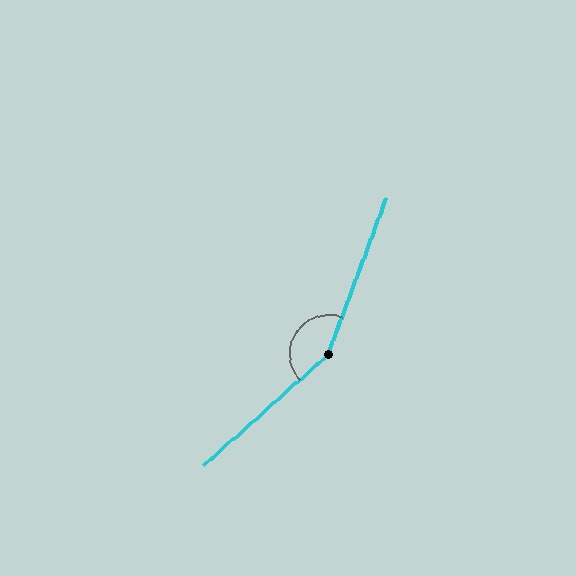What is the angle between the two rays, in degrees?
Approximately 152 degrees.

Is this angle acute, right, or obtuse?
It is obtuse.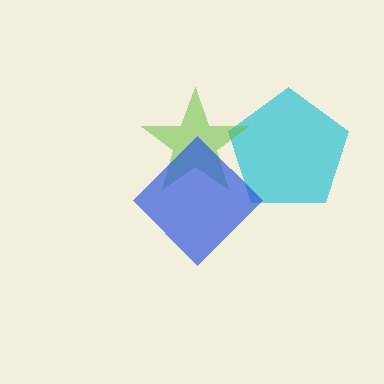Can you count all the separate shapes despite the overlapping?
Yes, there are 3 separate shapes.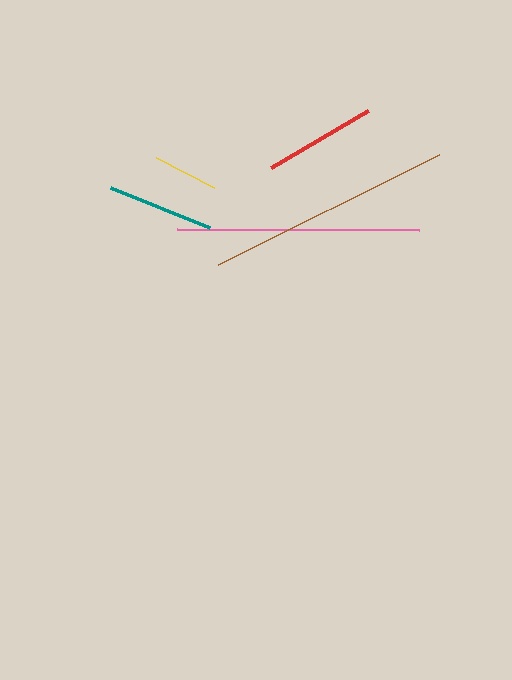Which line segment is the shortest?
The yellow line is the shortest at approximately 66 pixels.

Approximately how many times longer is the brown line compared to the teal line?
The brown line is approximately 2.3 times the length of the teal line.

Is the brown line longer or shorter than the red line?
The brown line is longer than the red line.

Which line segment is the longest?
The brown line is the longest at approximately 248 pixels.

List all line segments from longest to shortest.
From longest to shortest: brown, pink, red, teal, yellow.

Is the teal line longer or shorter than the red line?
The red line is longer than the teal line.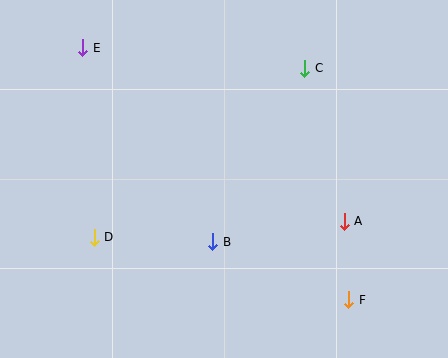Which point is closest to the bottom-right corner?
Point F is closest to the bottom-right corner.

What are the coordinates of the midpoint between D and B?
The midpoint between D and B is at (154, 239).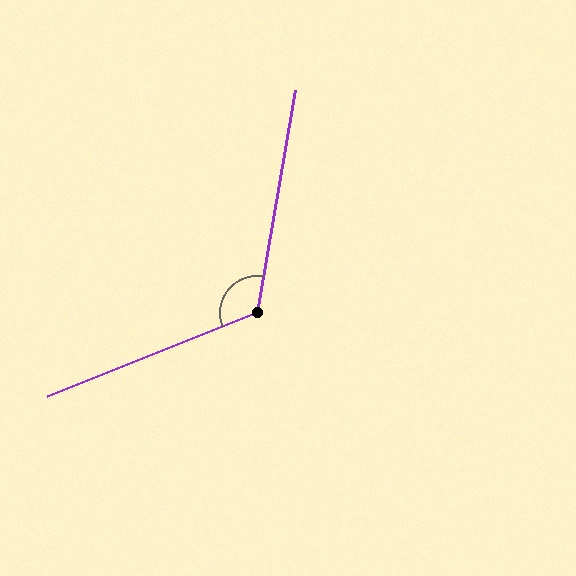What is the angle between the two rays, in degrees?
Approximately 122 degrees.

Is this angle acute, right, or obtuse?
It is obtuse.